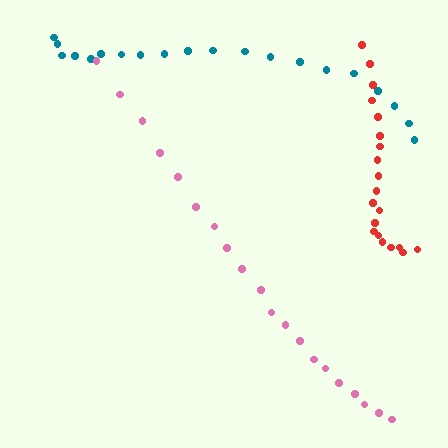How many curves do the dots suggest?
There are 3 distinct paths.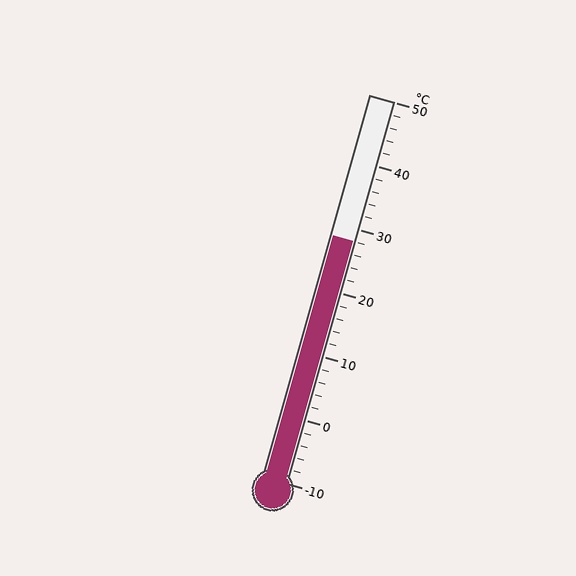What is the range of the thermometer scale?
The thermometer scale ranges from -10°C to 50°C.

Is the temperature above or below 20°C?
The temperature is above 20°C.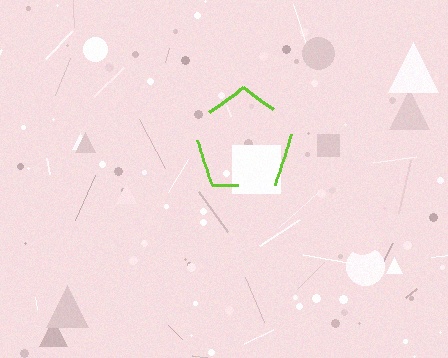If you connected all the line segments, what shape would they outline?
They would outline a pentagon.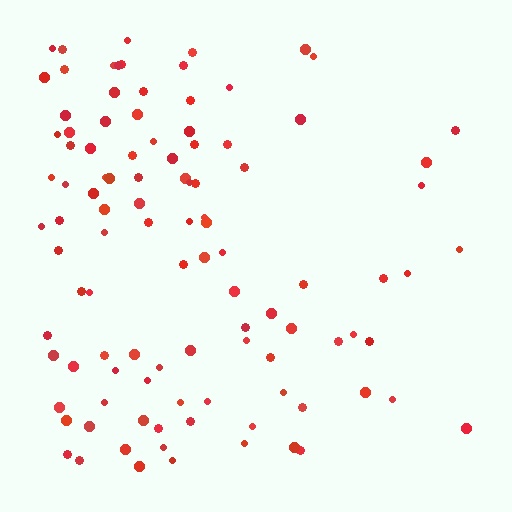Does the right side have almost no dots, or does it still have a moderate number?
Still a moderate number, just noticeably fewer than the left.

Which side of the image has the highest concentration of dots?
The left.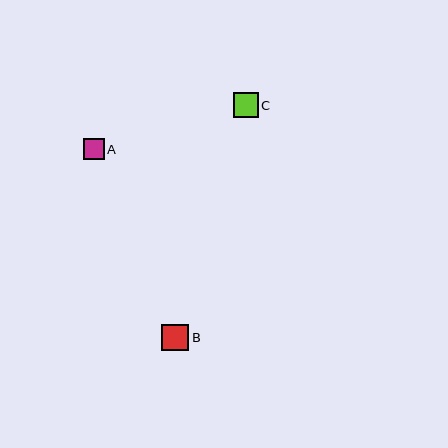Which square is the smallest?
Square A is the smallest with a size of approximately 20 pixels.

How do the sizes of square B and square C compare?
Square B and square C are approximately the same size.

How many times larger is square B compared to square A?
Square B is approximately 1.3 times the size of square A.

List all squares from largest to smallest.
From largest to smallest: B, C, A.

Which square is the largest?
Square B is the largest with a size of approximately 27 pixels.